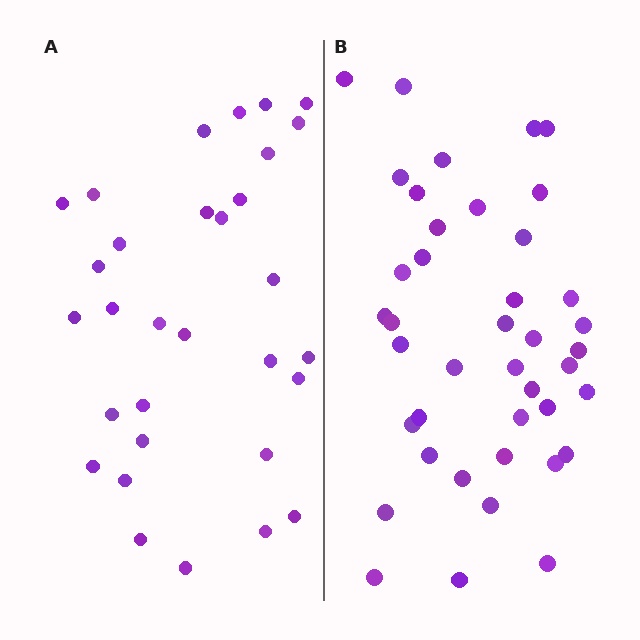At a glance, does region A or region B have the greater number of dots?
Region B (the right region) has more dots.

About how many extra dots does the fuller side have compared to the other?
Region B has roughly 10 or so more dots than region A.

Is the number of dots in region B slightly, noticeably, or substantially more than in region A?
Region B has noticeably more, but not dramatically so. The ratio is roughly 1.3 to 1.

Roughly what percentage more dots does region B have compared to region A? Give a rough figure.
About 30% more.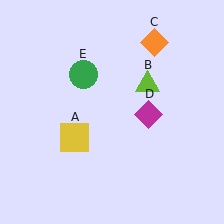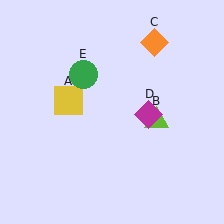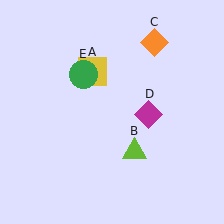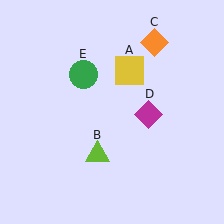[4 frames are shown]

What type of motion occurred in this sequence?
The yellow square (object A), lime triangle (object B) rotated clockwise around the center of the scene.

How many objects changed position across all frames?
2 objects changed position: yellow square (object A), lime triangle (object B).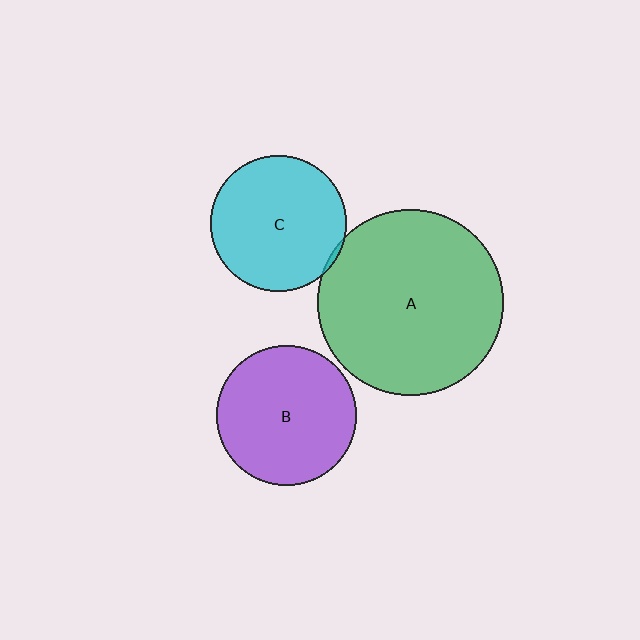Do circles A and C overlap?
Yes.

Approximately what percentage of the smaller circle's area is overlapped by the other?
Approximately 5%.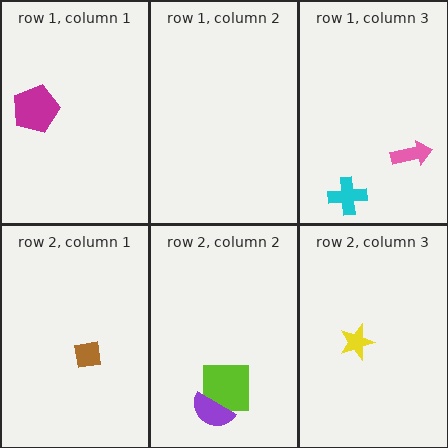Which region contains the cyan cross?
The row 1, column 3 region.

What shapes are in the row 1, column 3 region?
The cyan cross, the pink arrow.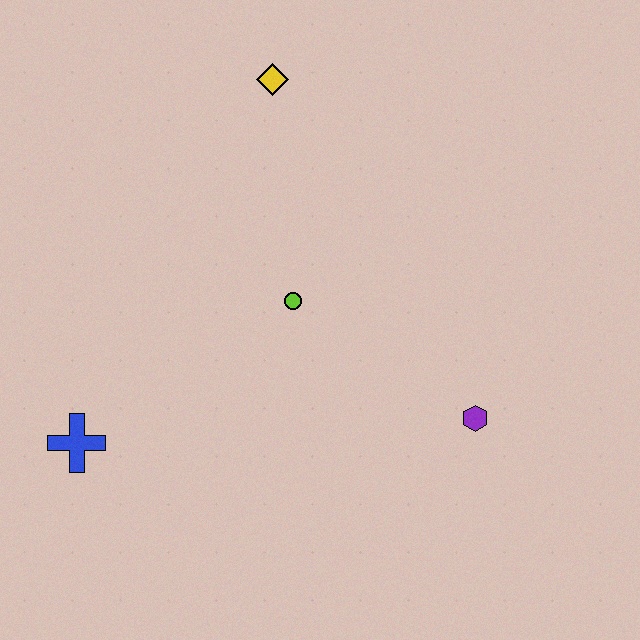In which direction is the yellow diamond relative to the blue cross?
The yellow diamond is above the blue cross.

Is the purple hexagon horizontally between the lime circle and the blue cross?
No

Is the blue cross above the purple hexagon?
No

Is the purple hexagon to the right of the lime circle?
Yes